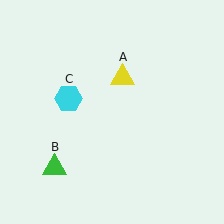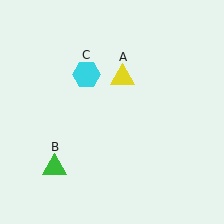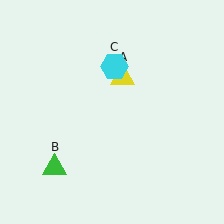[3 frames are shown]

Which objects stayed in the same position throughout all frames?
Yellow triangle (object A) and green triangle (object B) remained stationary.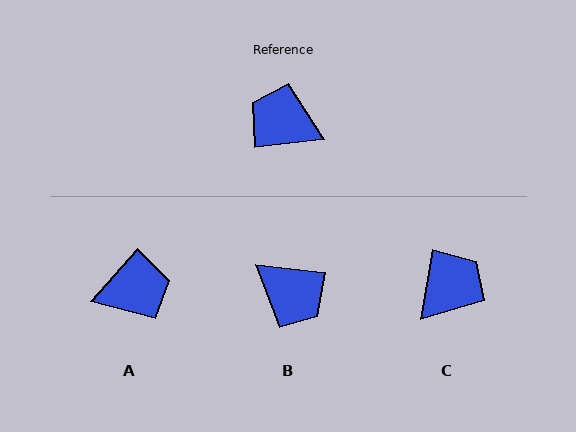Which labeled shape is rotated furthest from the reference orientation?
B, about 167 degrees away.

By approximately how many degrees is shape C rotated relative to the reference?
Approximately 107 degrees clockwise.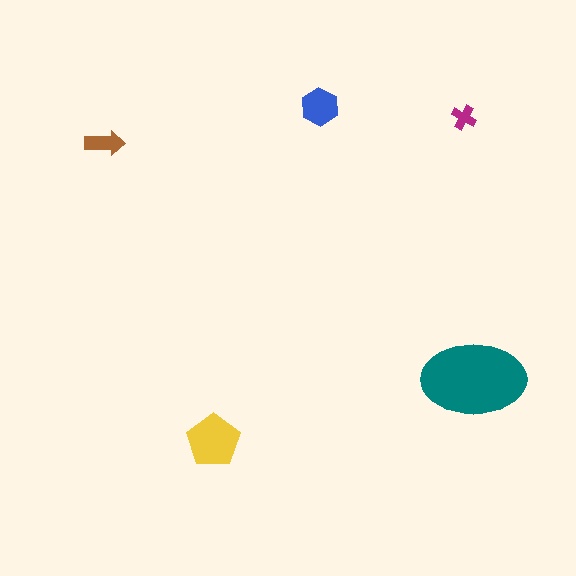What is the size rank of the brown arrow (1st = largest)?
4th.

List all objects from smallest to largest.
The magenta cross, the brown arrow, the blue hexagon, the yellow pentagon, the teal ellipse.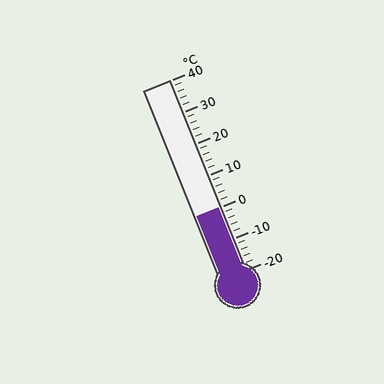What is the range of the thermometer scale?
The thermometer scale ranges from -20°C to 40°C.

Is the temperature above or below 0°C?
The temperature is at 0°C.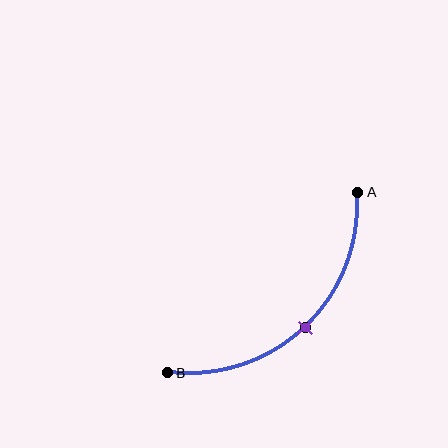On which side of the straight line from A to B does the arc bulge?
The arc bulges below and to the right of the straight line connecting A and B.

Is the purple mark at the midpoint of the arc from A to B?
Yes. The purple mark lies on the arc at equal arc-length from both A and B — it is the arc midpoint.